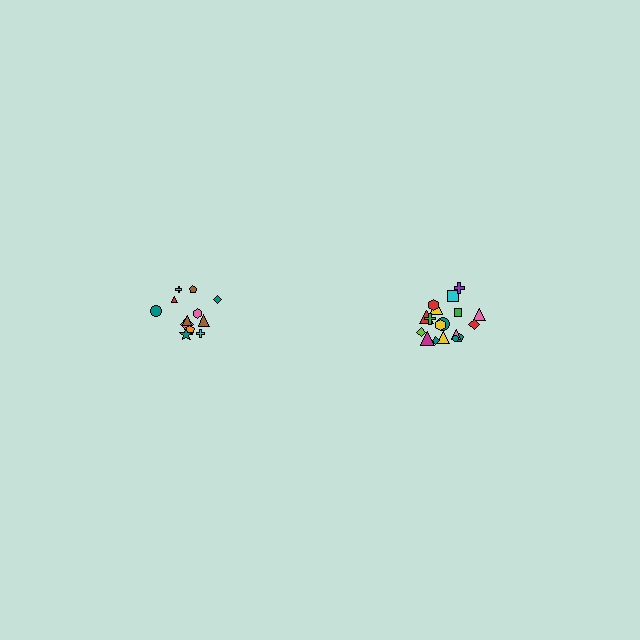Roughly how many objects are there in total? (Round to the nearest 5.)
Roughly 30 objects in total.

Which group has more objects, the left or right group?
The right group.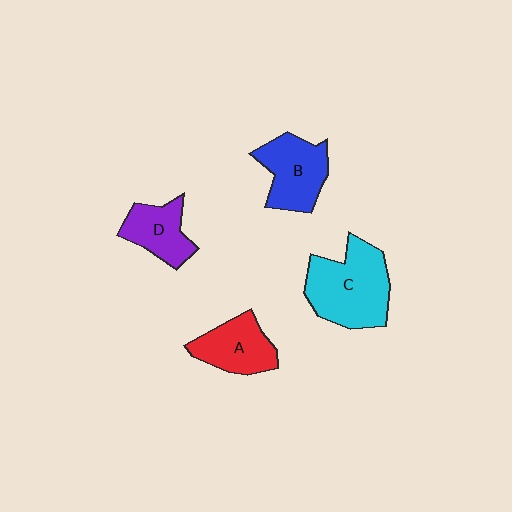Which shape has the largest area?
Shape C (cyan).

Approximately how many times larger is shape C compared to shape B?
Approximately 1.4 times.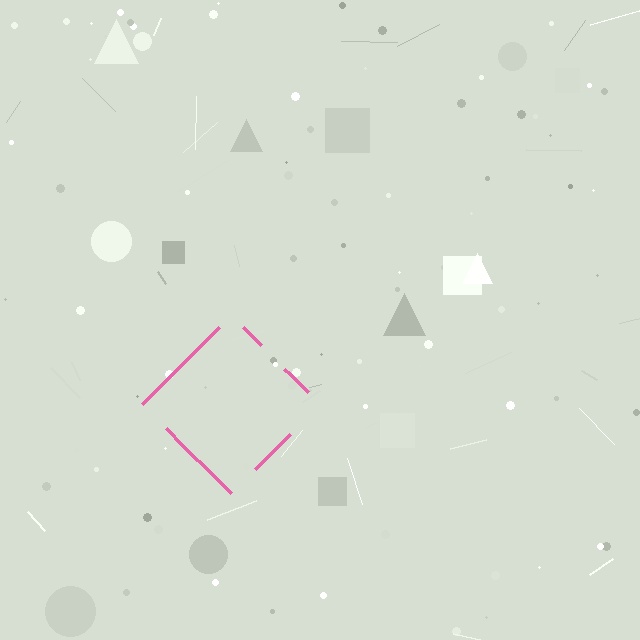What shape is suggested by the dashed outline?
The dashed outline suggests a diamond.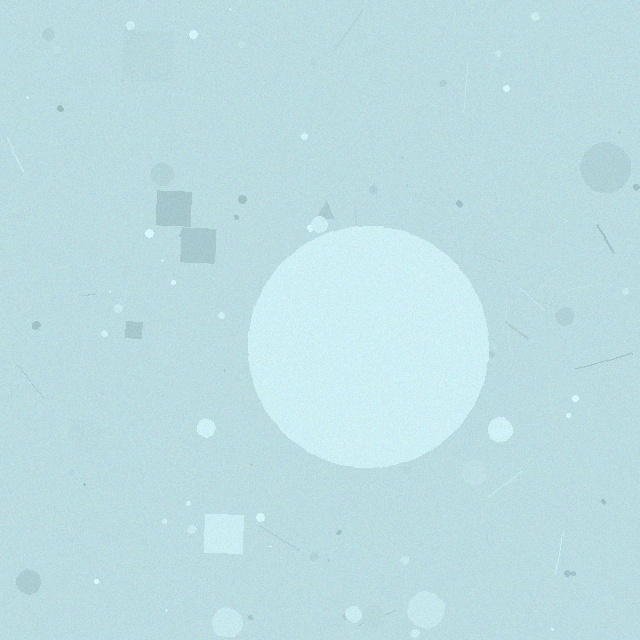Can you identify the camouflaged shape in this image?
The camouflaged shape is a circle.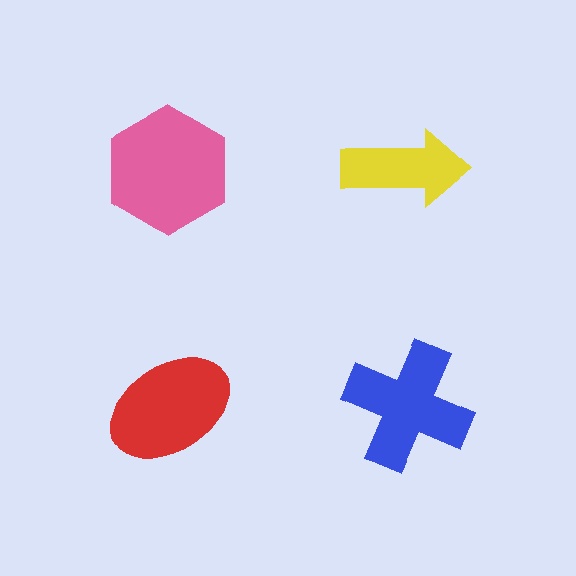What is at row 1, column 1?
A pink hexagon.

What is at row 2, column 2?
A blue cross.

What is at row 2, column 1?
A red ellipse.